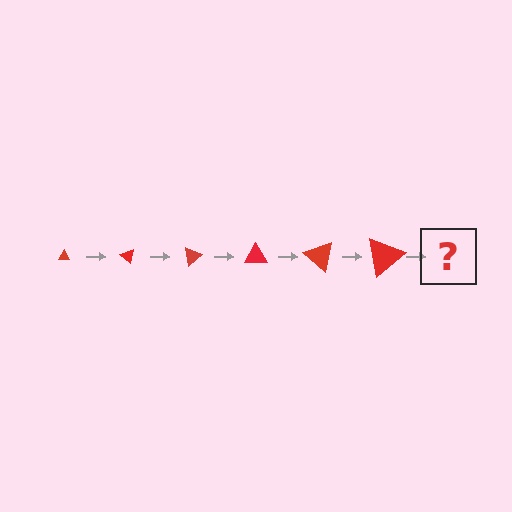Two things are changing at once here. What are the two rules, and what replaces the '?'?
The two rules are that the triangle grows larger each step and it rotates 40 degrees each step. The '?' should be a triangle, larger than the previous one and rotated 240 degrees from the start.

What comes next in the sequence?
The next element should be a triangle, larger than the previous one and rotated 240 degrees from the start.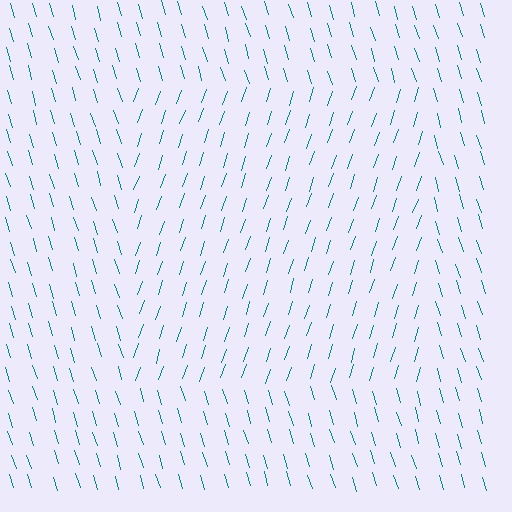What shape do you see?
I see a rectangle.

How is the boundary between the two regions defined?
The boundary is defined purely by a change in line orientation (approximately 36 degrees difference). All lines are the same color and thickness.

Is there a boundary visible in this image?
Yes, there is a texture boundary formed by a change in line orientation.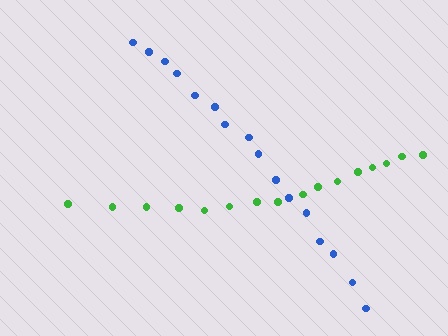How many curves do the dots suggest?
There are 2 distinct paths.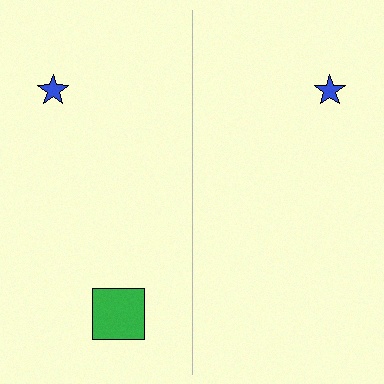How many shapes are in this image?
There are 3 shapes in this image.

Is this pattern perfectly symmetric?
No, the pattern is not perfectly symmetric. A green square is missing from the right side.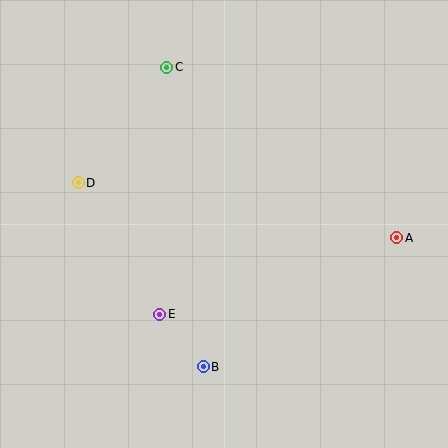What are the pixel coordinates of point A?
Point A is at (397, 238).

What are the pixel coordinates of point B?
Point B is at (203, 367).